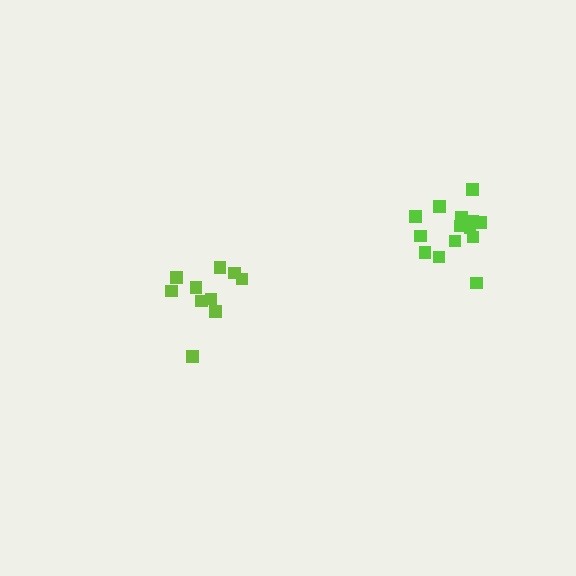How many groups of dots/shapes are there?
There are 2 groups.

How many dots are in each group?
Group 1: 10 dots, Group 2: 14 dots (24 total).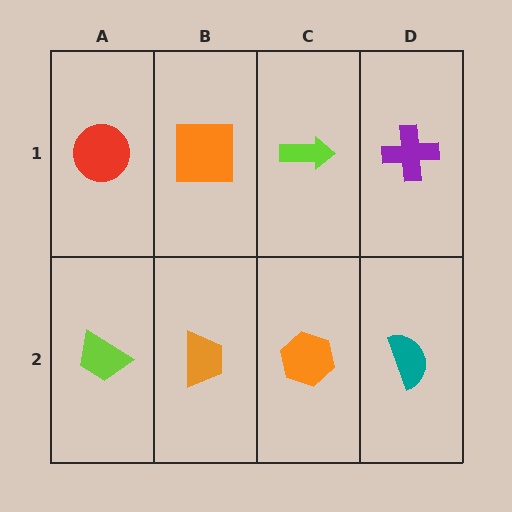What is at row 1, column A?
A red circle.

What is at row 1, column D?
A purple cross.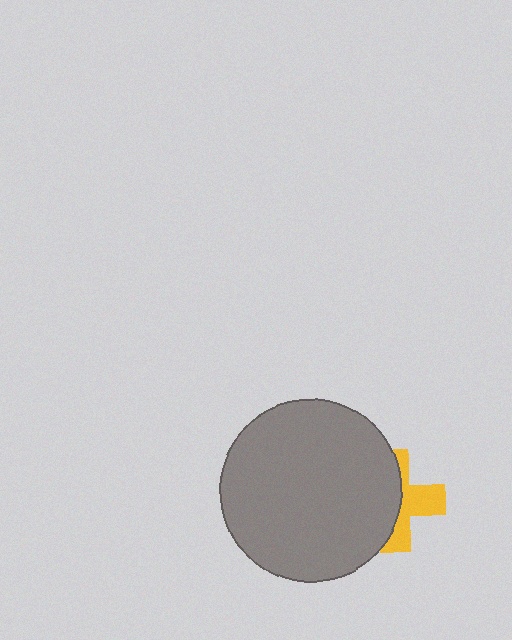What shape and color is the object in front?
The object in front is a gray circle.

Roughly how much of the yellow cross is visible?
About half of it is visible (roughly 45%).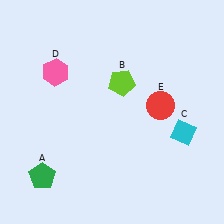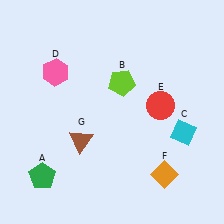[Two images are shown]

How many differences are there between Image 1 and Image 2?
There are 2 differences between the two images.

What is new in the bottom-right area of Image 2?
An orange diamond (F) was added in the bottom-right area of Image 2.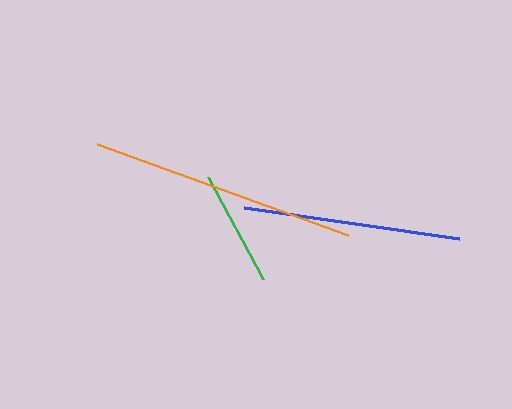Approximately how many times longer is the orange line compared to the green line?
The orange line is approximately 2.3 times the length of the green line.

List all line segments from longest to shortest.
From longest to shortest: orange, blue, green.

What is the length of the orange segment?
The orange segment is approximately 267 pixels long.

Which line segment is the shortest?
The green line is the shortest at approximately 116 pixels.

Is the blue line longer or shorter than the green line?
The blue line is longer than the green line.